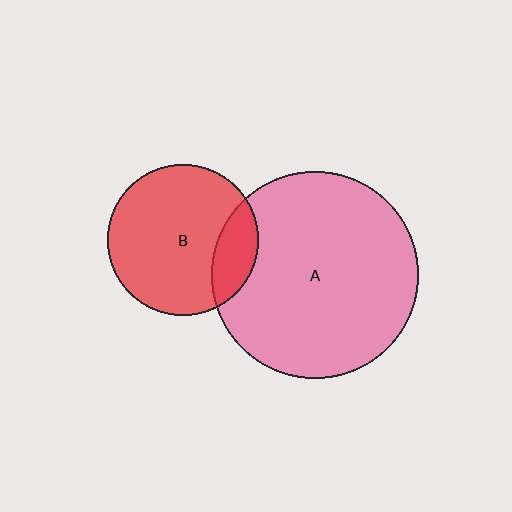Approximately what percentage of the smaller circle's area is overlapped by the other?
Approximately 20%.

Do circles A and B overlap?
Yes.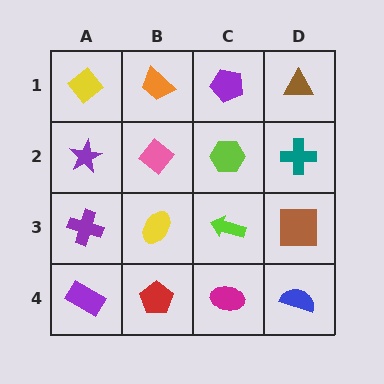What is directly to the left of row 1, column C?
An orange trapezoid.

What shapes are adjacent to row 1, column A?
A purple star (row 2, column A), an orange trapezoid (row 1, column B).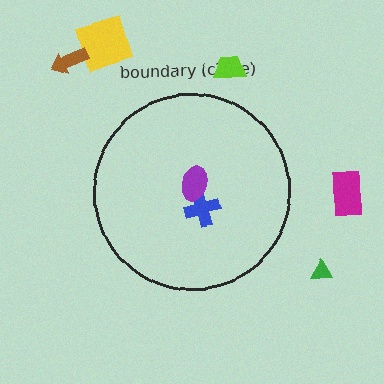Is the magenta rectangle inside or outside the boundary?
Outside.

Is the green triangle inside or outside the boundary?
Outside.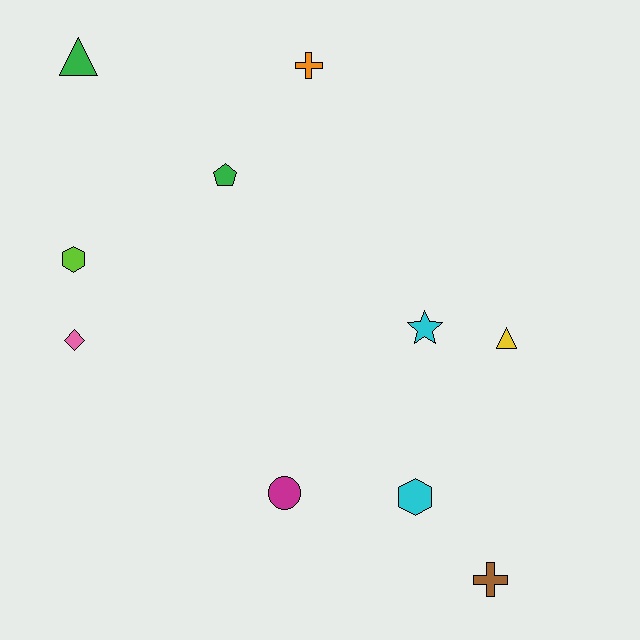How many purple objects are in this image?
There are no purple objects.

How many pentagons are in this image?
There is 1 pentagon.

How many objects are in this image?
There are 10 objects.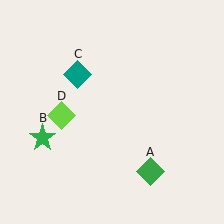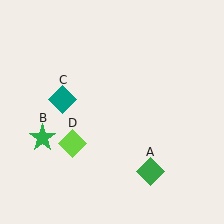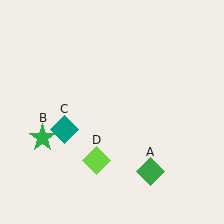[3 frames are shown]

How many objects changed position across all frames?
2 objects changed position: teal diamond (object C), lime diamond (object D).